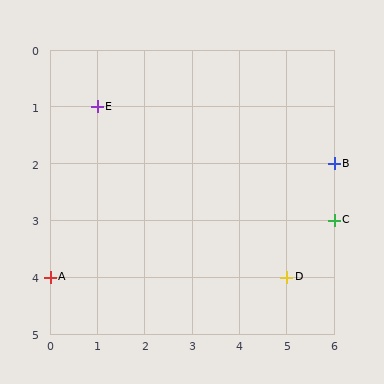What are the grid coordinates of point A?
Point A is at grid coordinates (0, 4).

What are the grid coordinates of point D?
Point D is at grid coordinates (5, 4).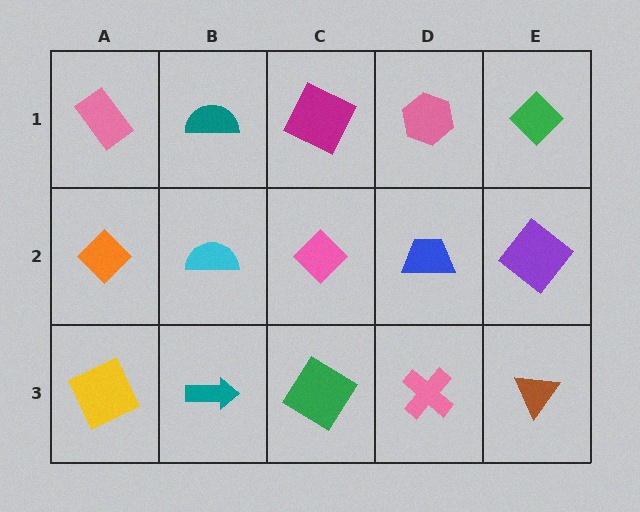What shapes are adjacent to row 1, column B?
A cyan semicircle (row 2, column B), a pink rectangle (row 1, column A), a magenta square (row 1, column C).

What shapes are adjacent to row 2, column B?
A teal semicircle (row 1, column B), a teal arrow (row 3, column B), an orange diamond (row 2, column A), a pink diamond (row 2, column C).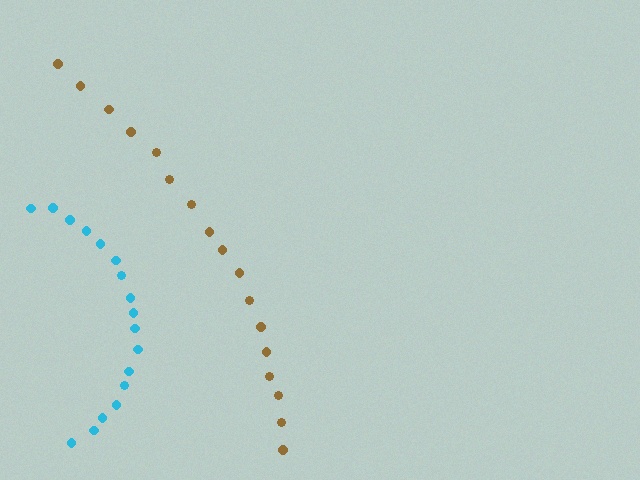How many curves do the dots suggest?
There are 2 distinct paths.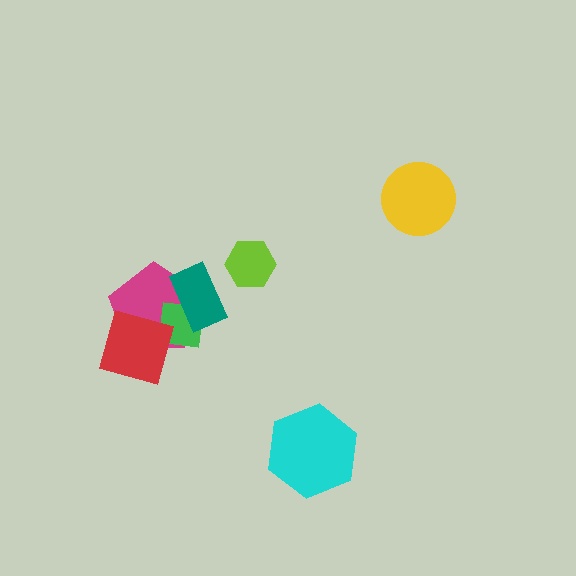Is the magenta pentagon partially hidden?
Yes, it is partially covered by another shape.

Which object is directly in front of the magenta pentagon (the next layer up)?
The green square is directly in front of the magenta pentagon.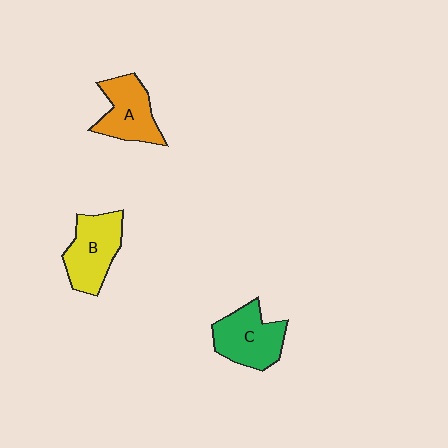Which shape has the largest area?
Shape B (yellow).